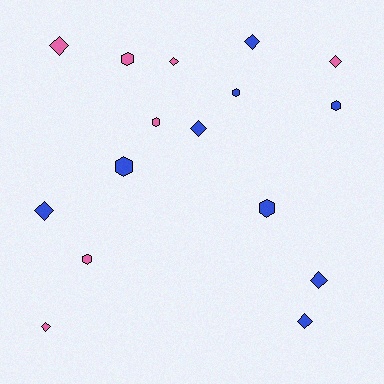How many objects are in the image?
There are 16 objects.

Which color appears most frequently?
Blue, with 9 objects.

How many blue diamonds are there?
There are 5 blue diamonds.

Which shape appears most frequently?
Diamond, with 9 objects.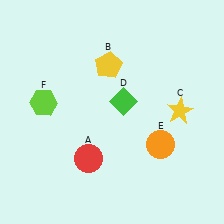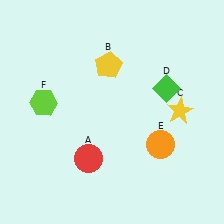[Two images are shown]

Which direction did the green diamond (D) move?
The green diamond (D) moved right.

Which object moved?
The green diamond (D) moved right.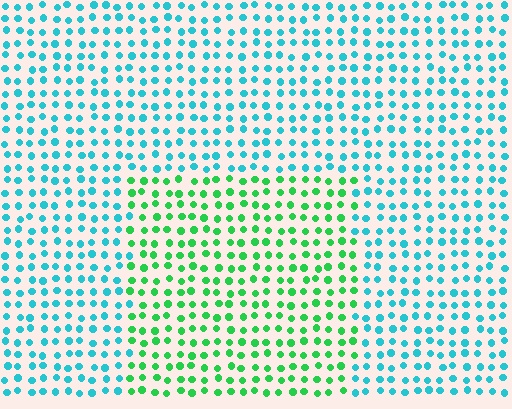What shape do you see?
I see a rectangle.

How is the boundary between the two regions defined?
The boundary is defined purely by a slight shift in hue (about 50 degrees). Spacing, size, and orientation are identical on both sides.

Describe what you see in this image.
The image is filled with small cyan elements in a uniform arrangement. A rectangle-shaped region is visible where the elements are tinted to a slightly different hue, forming a subtle color boundary.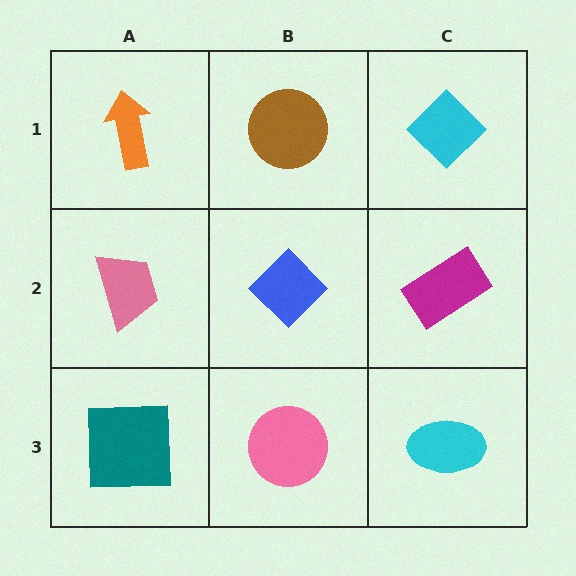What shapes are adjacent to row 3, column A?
A pink trapezoid (row 2, column A), a pink circle (row 3, column B).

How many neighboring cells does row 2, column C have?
3.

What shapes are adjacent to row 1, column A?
A pink trapezoid (row 2, column A), a brown circle (row 1, column B).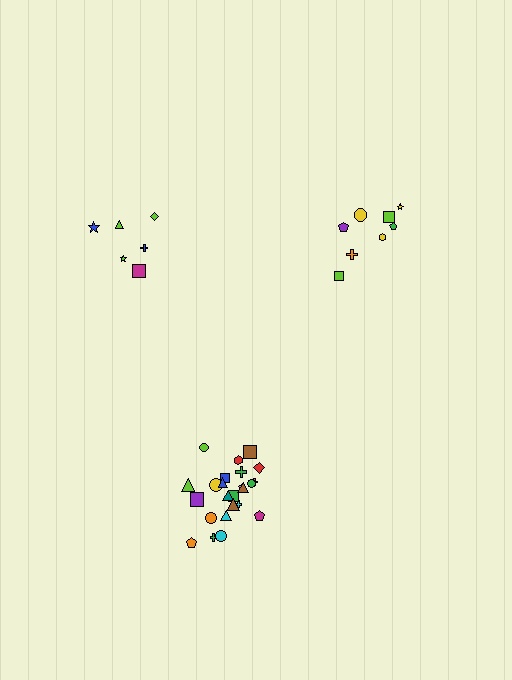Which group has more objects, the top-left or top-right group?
The top-right group.